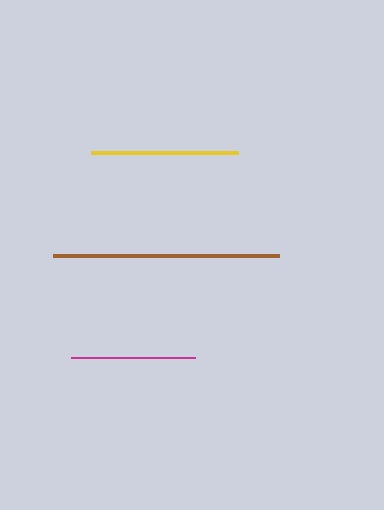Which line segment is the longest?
The brown line is the longest at approximately 226 pixels.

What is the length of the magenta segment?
The magenta segment is approximately 124 pixels long.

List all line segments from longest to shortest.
From longest to shortest: brown, yellow, magenta.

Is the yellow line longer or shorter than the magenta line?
The yellow line is longer than the magenta line.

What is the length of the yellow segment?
The yellow segment is approximately 147 pixels long.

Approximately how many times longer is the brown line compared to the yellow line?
The brown line is approximately 1.5 times the length of the yellow line.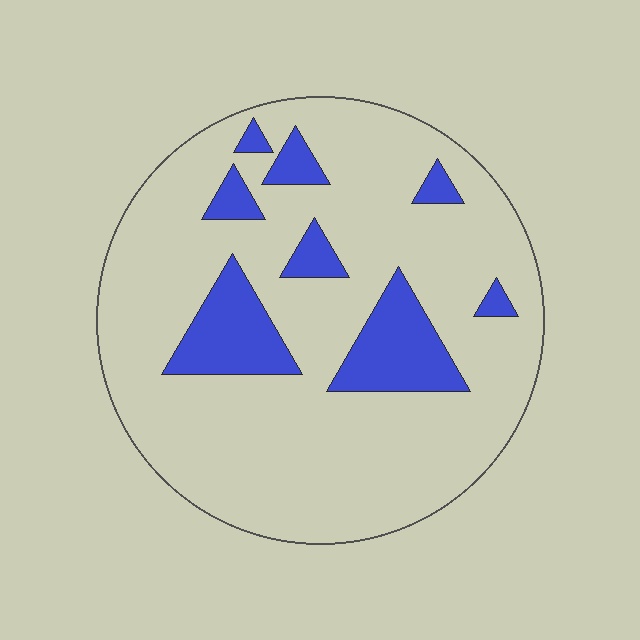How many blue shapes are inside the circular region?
8.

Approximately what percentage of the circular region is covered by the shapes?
Approximately 15%.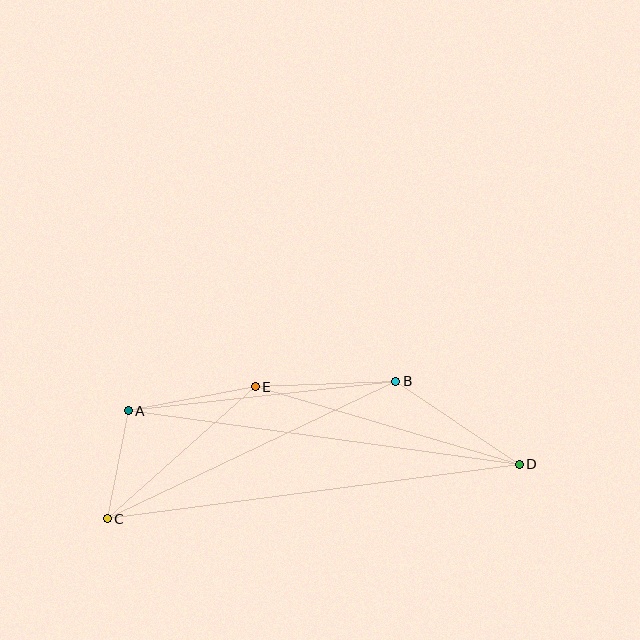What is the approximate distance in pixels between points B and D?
The distance between B and D is approximately 148 pixels.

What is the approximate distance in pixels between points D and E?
The distance between D and E is approximately 275 pixels.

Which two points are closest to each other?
Points A and C are closest to each other.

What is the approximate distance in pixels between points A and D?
The distance between A and D is approximately 395 pixels.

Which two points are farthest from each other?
Points C and D are farthest from each other.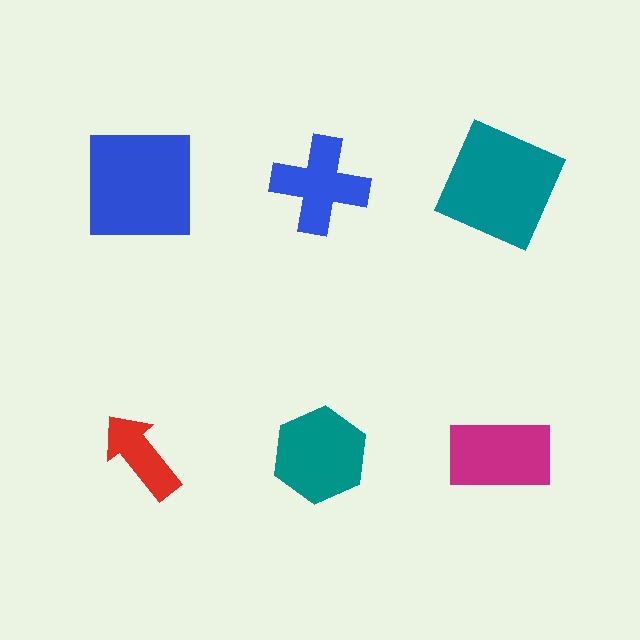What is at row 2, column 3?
A magenta rectangle.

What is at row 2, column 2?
A teal hexagon.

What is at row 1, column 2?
A blue cross.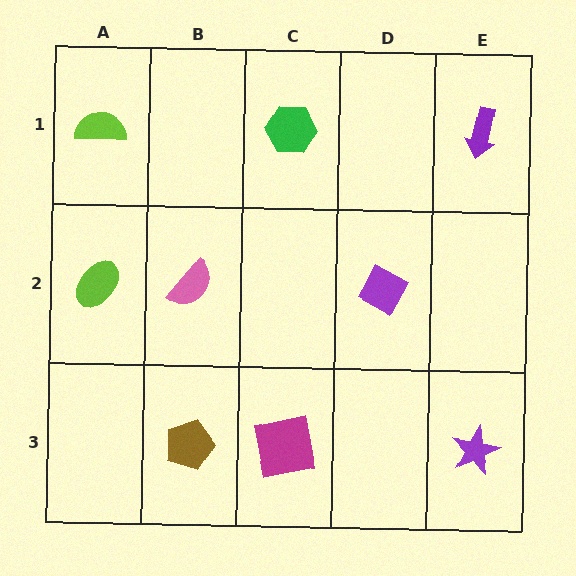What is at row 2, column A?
A lime ellipse.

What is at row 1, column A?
A lime semicircle.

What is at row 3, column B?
A brown pentagon.